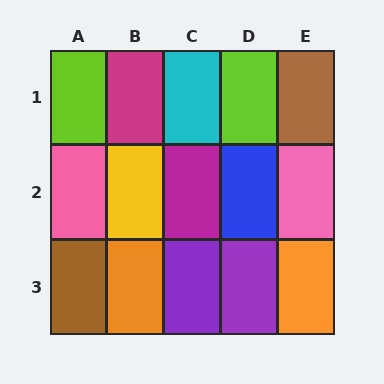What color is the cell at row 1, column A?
Lime.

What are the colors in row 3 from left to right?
Brown, orange, purple, purple, orange.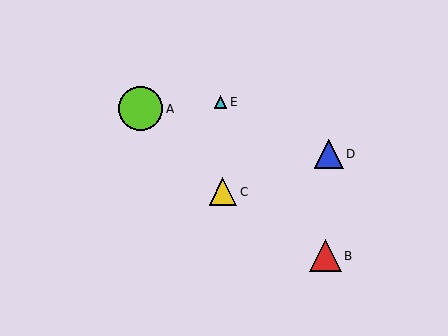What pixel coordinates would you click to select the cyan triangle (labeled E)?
Click at (221, 102) to select the cyan triangle E.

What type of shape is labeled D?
Shape D is a blue triangle.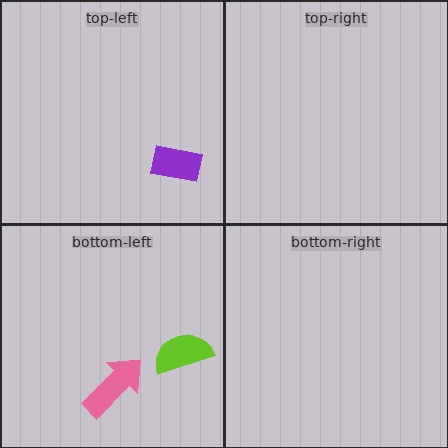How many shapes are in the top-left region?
1.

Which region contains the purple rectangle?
The top-left region.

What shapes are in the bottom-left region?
The lime semicircle, the pink arrow.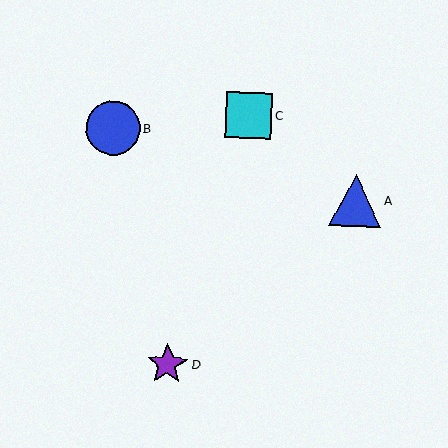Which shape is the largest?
The blue circle (labeled B) is the largest.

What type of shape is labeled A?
Shape A is a blue triangle.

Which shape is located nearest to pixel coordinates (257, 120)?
The cyan square (labeled C) at (249, 115) is nearest to that location.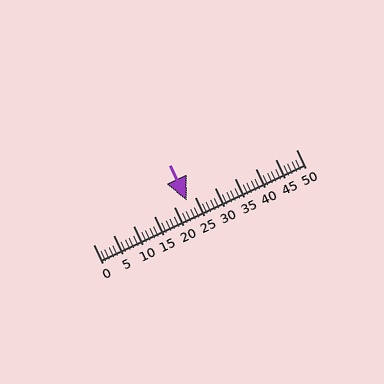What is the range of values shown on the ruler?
The ruler shows values from 0 to 50.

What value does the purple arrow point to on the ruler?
The purple arrow points to approximately 23.